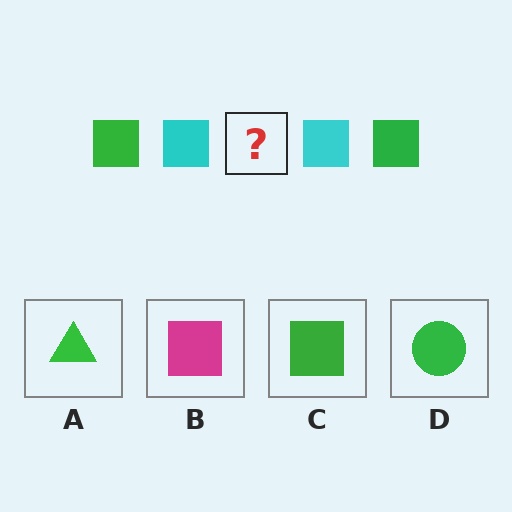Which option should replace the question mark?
Option C.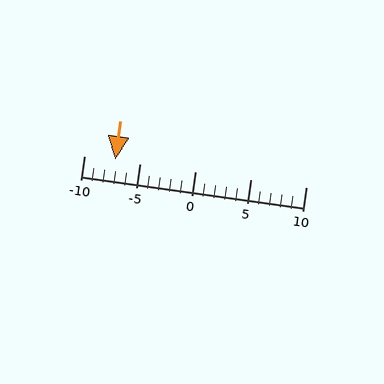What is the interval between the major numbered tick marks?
The major tick marks are spaced 5 units apart.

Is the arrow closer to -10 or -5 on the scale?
The arrow is closer to -5.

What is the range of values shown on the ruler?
The ruler shows values from -10 to 10.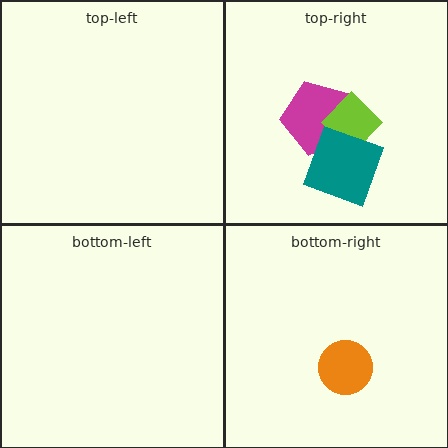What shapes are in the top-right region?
The magenta pentagon, the lime diamond, the teal square.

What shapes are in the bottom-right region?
The orange circle.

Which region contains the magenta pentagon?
The top-right region.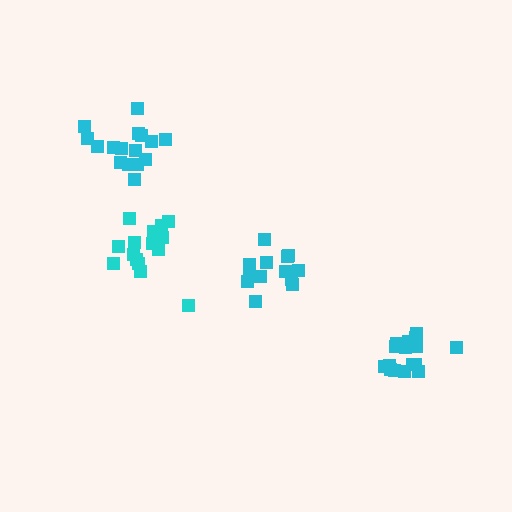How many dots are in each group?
Group 1: 13 dots, Group 2: 17 dots, Group 3: 15 dots, Group 4: 16 dots (61 total).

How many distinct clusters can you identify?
There are 4 distinct clusters.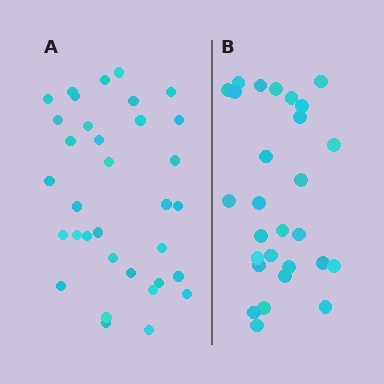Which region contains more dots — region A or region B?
Region A (the left region) has more dots.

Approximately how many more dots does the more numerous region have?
Region A has about 6 more dots than region B.